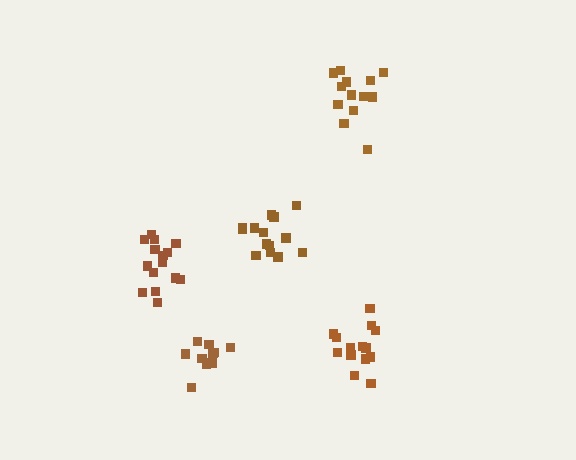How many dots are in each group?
Group 1: 14 dots, Group 2: 14 dots, Group 3: 15 dots, Group 4: 10 dots, Group 5: 13 dots (66 total).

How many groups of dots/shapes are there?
There are 5 groups.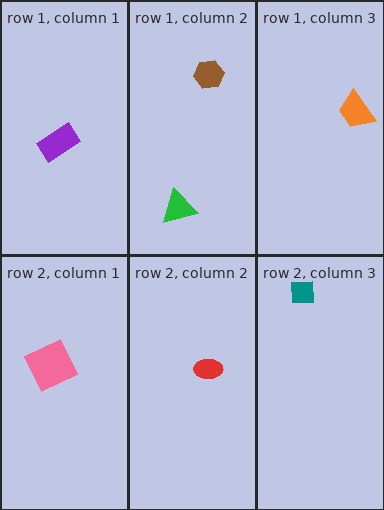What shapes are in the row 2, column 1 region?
The pink square.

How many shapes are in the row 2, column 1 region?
1.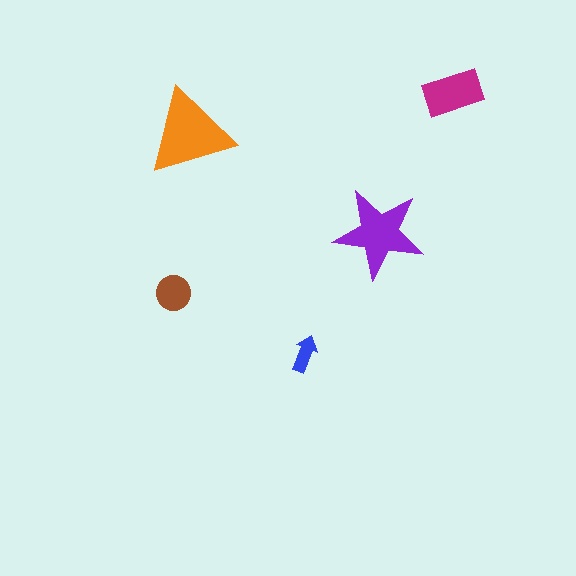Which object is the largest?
The orange triangle.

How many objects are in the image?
There are 5 objects in the image.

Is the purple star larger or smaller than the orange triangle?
Smaller.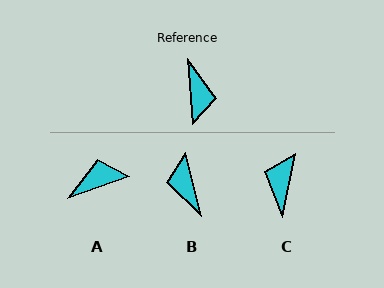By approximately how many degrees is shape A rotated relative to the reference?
Approximately 105 degrees counter-clockwise.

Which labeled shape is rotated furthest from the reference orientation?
B, about 170 degrees away.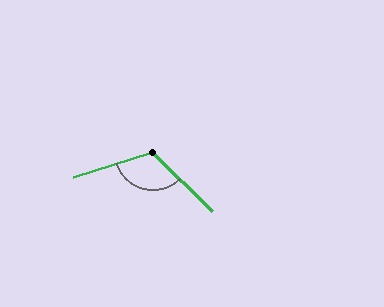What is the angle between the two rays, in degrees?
Approximately 118 degrees.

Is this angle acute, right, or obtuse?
It is obtuse.